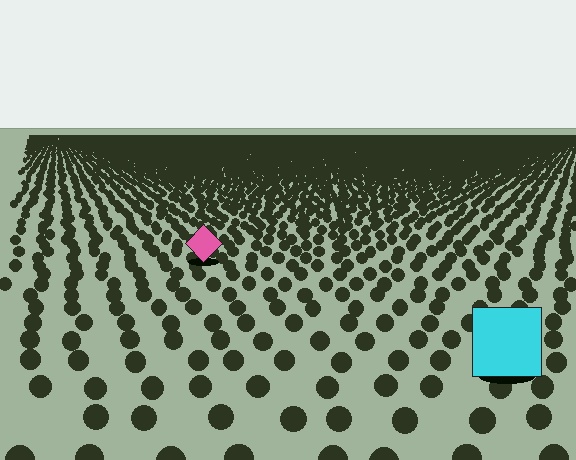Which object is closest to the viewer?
The cyan square is closest. The texture marks near it are larger and more spread out.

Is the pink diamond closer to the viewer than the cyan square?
No. The cyan square is closer — you can tell from the texture gradient: the ground texture is coarser near it.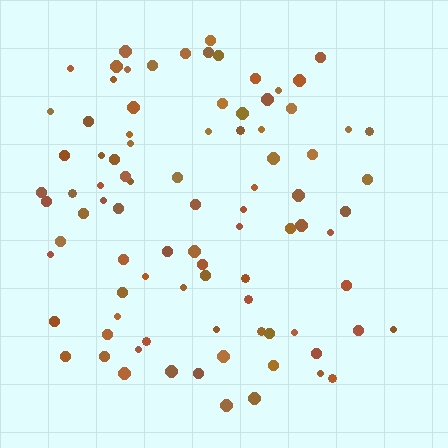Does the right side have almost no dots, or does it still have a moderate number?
Still a moderate number, just noticeably fewer than the left.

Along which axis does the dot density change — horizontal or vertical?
Horizontal.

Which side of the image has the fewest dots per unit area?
The right.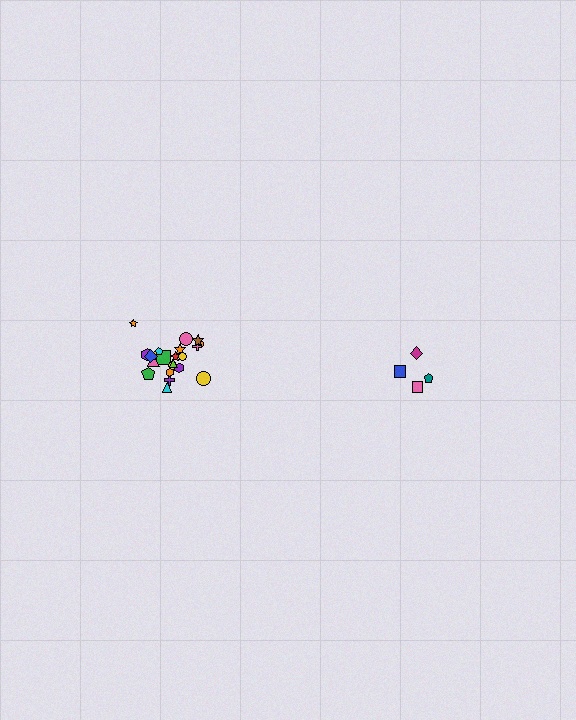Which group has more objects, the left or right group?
The left group.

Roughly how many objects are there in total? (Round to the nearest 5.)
Roughly 25 objects in total.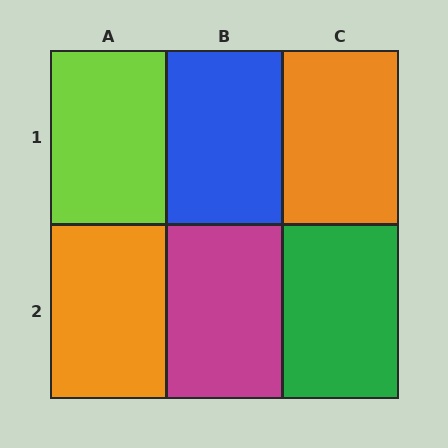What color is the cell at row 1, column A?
Lime.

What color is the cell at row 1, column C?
Orange.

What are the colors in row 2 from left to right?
Orange, magenta, green.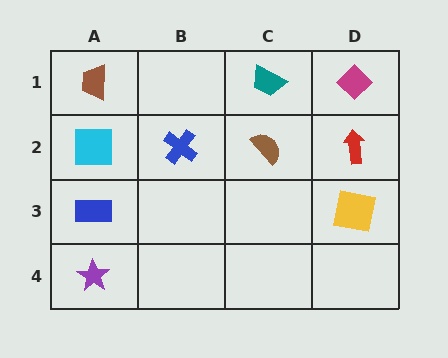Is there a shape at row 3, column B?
No, that cell is empty.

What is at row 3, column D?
A yellow square.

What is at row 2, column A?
A cyan square.